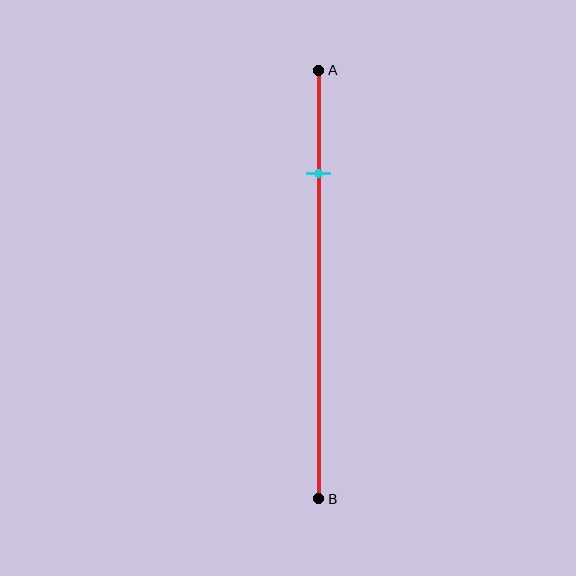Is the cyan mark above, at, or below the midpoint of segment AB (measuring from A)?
The cyan mark is above the midpoint of segment AB.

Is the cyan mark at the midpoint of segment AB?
No, the mark is at about 25% from A, not at the 50% midpoint.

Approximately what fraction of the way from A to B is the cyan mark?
The cyan mark is approximately 25% of the way from A to B.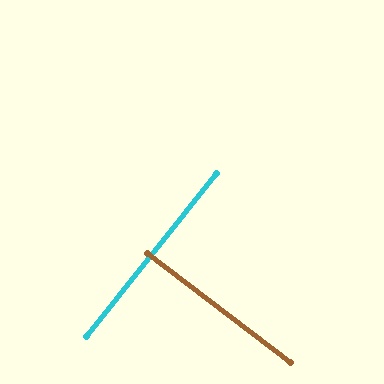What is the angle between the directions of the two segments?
Approximately 89 degrees.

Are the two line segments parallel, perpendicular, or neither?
Perpendicular — they meet at approximately 89°.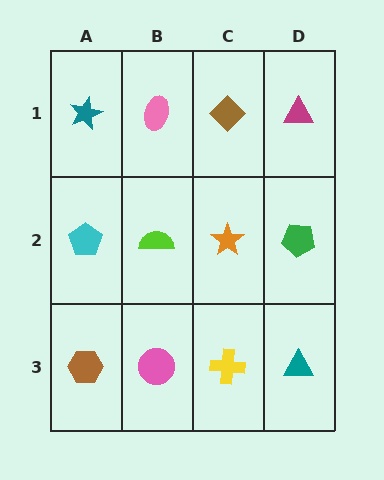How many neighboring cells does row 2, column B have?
4.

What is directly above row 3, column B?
A lime semicircle.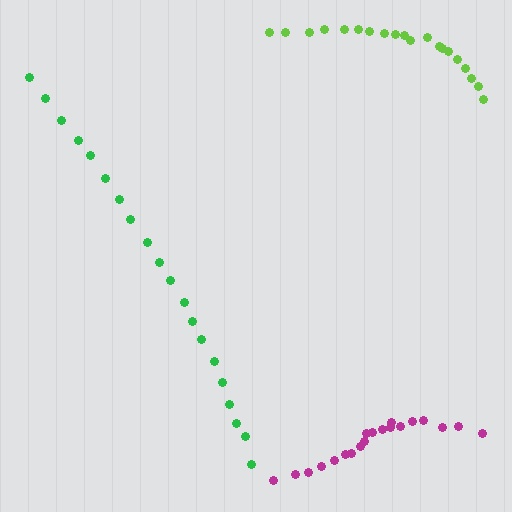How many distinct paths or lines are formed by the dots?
There are 3 distinct paths.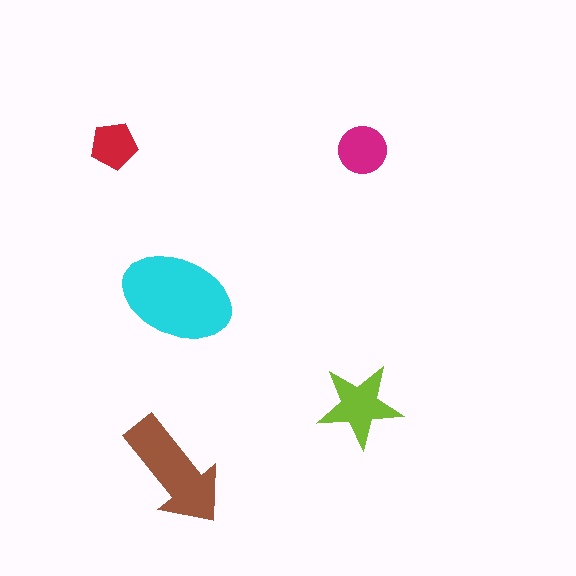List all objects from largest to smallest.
The cyan ellipse, the brown arrow, the lime star, the magenta circle, the red pentagon.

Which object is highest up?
The red pentagon is topmost.